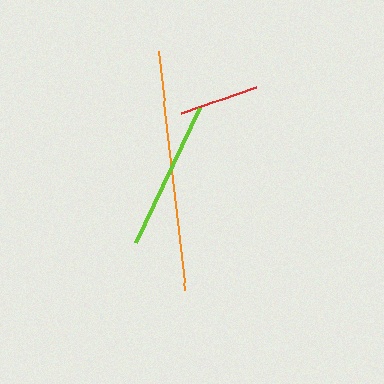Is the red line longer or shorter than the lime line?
The lime line is longer than the red line.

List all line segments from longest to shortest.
From longest to shortest: orange, lime, red.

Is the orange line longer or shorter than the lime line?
The orange line is longer than the lime line.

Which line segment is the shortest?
The red line is the shortest at approximately 79 pixels.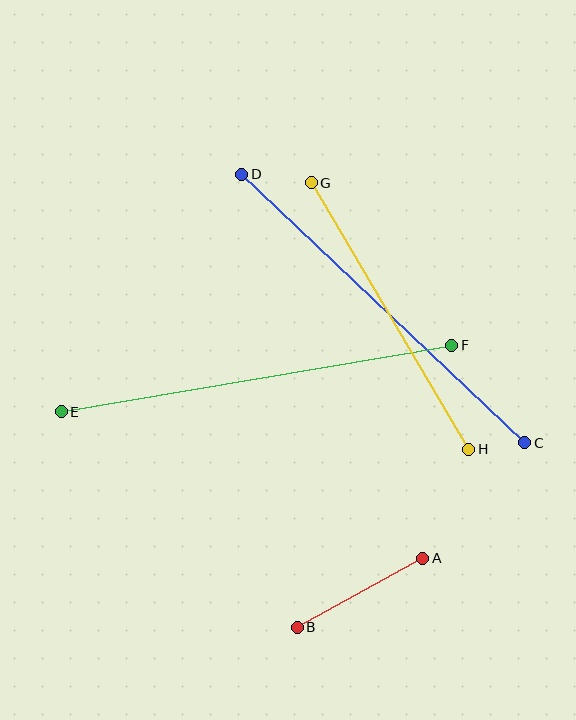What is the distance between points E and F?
The distance is approximately 396 pixels.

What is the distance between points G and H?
The distance is approximately 310 pixels.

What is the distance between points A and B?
The distance is approximately 143 pixels.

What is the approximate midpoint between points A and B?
The midpoint is at approximately (360, 593) pixels.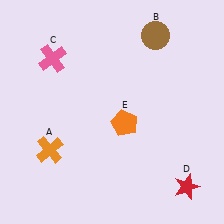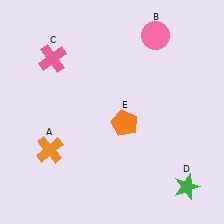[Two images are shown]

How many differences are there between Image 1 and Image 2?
There are 2 differences between the two images.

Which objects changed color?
B changed from brown to pink. D changed from red to green.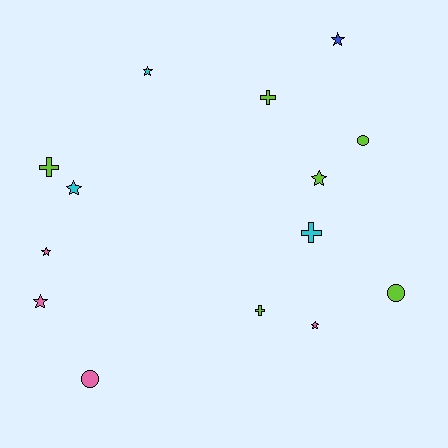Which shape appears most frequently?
Star, with 7 objects.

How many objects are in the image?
There are 14 objects.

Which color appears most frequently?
Lime, with 6 objects.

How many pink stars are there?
There are 3 pink stars.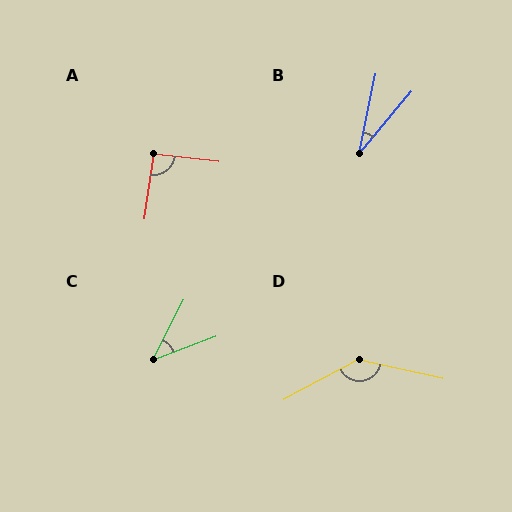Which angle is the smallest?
B, at approximately 28 degrees.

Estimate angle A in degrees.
Approximately 91 degrees.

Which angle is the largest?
D, at approximately 140 degrees.